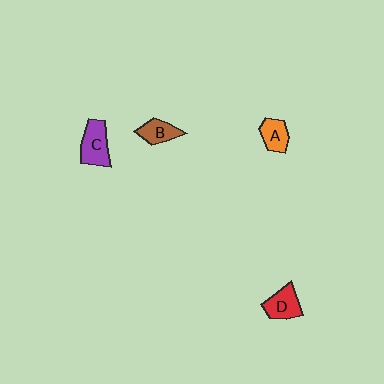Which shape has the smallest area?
Shape B (brown).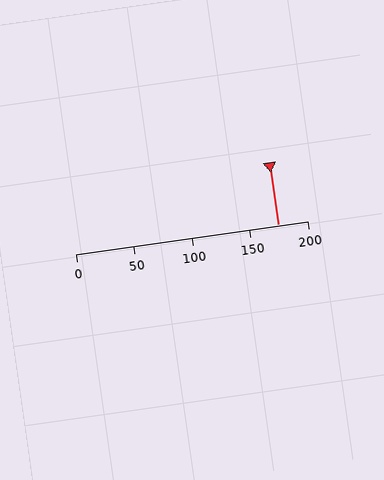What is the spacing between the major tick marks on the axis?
The major ticks are spaced 50 apart.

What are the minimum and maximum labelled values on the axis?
The axis runs from 0 to 200.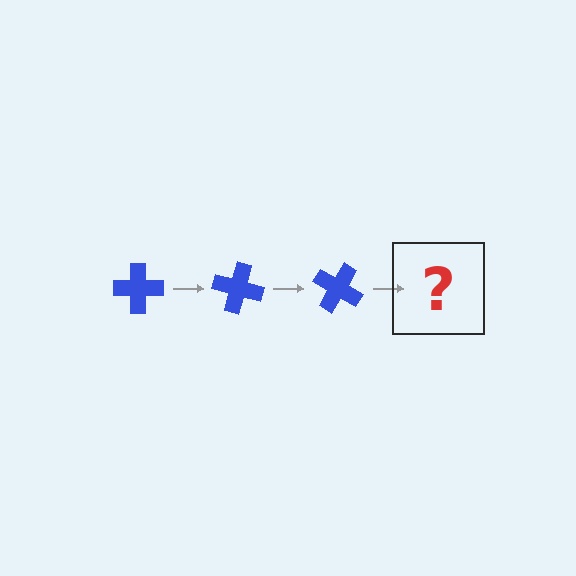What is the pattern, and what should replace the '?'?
The pattern is that the cross rotates 15 degrees each step. The '?' should be a blue cross rotated 45 degrees.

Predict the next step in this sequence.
The next step is a blue cross rotated 45 degrees.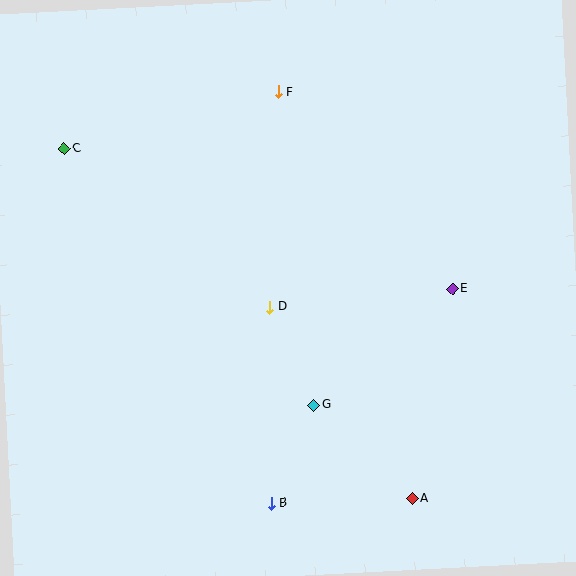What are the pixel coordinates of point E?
Point E is at (453, 289).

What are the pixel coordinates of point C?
Point C is at (64, 149).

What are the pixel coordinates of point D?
Point D is at (270, 307).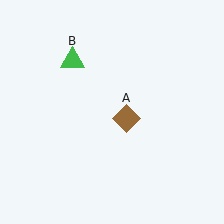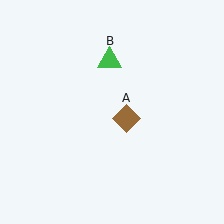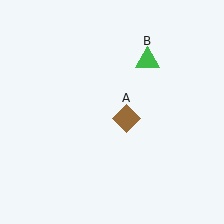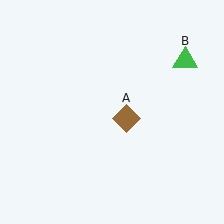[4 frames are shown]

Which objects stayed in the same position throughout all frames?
Brown diamond (object A) remained stationary.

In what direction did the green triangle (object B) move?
The green triangle (object B) moved right.